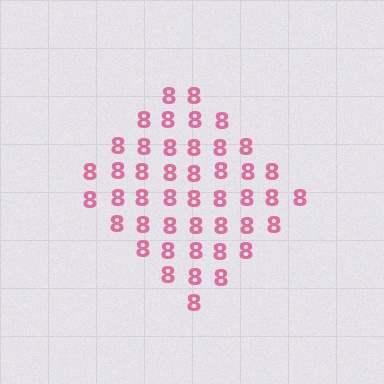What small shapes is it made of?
It is made of small digit 8's.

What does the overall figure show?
The overall figure shows a diamond.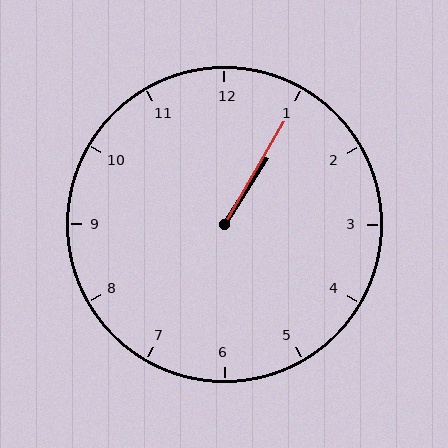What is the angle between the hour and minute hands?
Approximately 2 degrees.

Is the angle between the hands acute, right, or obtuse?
It is acute.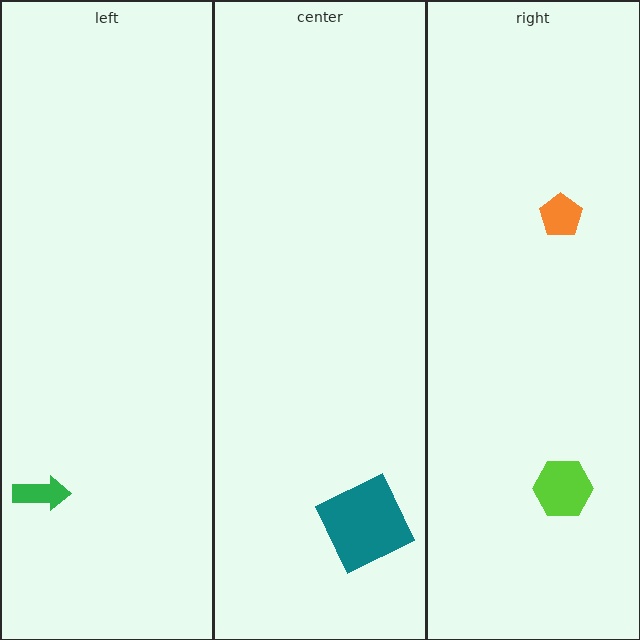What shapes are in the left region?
The green arrow.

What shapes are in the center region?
The teal square.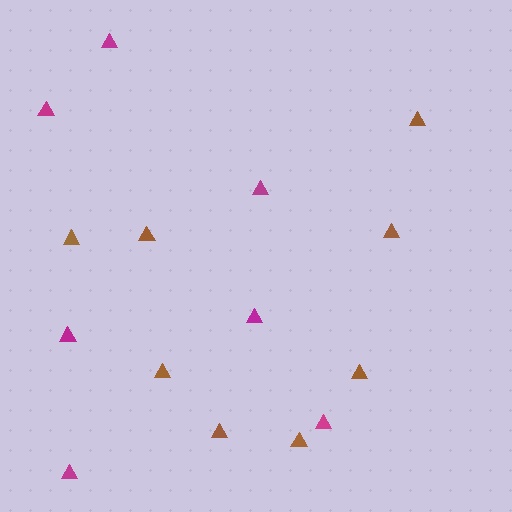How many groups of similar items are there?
There are 2 groups: one group of brown triangles (8) and one group of magenta triangles (7).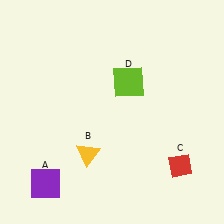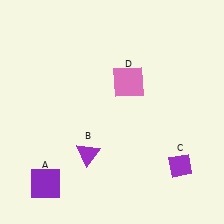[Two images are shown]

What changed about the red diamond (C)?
In Image 1, C is red. In Image 2, it changed to purple.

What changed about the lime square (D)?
In Image 1, D is lime. In Image 2, it changed to pink.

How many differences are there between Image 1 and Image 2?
There are 3 differences between the two images.